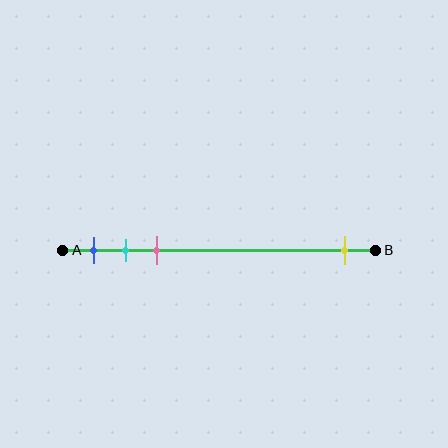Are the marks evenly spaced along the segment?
No, the marks are not evenly spaced.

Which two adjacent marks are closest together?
The cyan and pink marks are the closest adjacent pair.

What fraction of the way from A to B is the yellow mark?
The yellow mark is approximately 90% (0.9) of the way from A to B.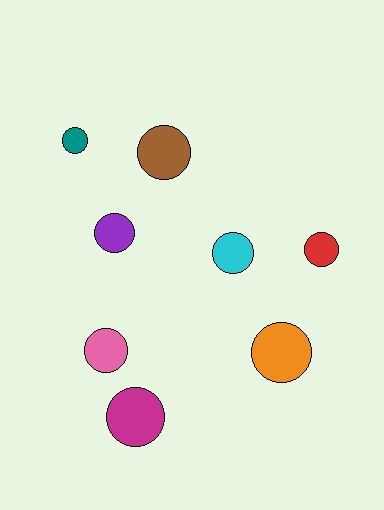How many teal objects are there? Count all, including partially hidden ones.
There is 1 teal object.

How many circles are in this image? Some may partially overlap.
There are 8 circles.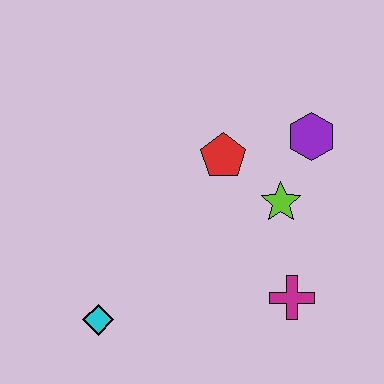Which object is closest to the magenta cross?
The lime star is closest to the magenta cross.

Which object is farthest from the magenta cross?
The cyan diamond is farthest from the magenta cross.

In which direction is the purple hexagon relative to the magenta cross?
The purple hexagon is above the magenta cross.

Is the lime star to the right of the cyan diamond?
Yes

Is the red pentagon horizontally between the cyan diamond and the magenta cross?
Yes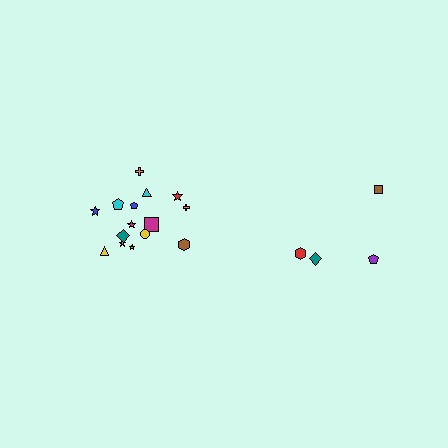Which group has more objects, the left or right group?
The left group.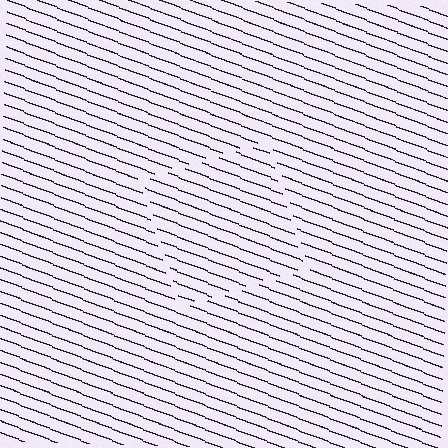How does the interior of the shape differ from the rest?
The interior of the shape contains the same grating, shifted by half a period — the contour is defined by the phase discontinuity where line-ends from the inner and outer gratings abut.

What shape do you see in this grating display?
An illusory square. The interior of the shape contains the same grating, shifted by half a period — the contour is defined by the phase discontinuity where line-ends from the inner and outer gratings abut.